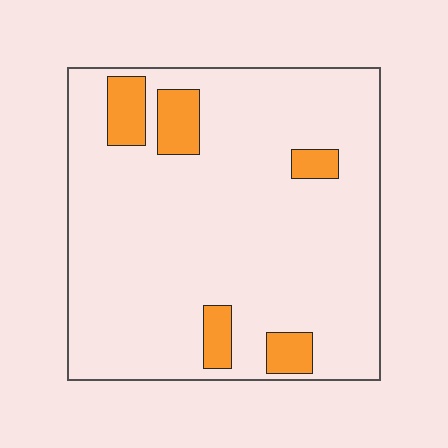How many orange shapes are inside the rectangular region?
5.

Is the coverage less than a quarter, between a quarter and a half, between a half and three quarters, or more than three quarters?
Less than a quarter.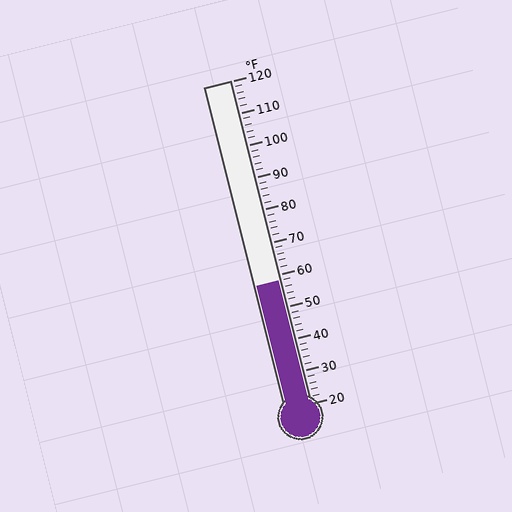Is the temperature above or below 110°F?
The temperature is below 110°F.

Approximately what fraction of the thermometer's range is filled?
The thermometer is filled to approximately 40% of its range.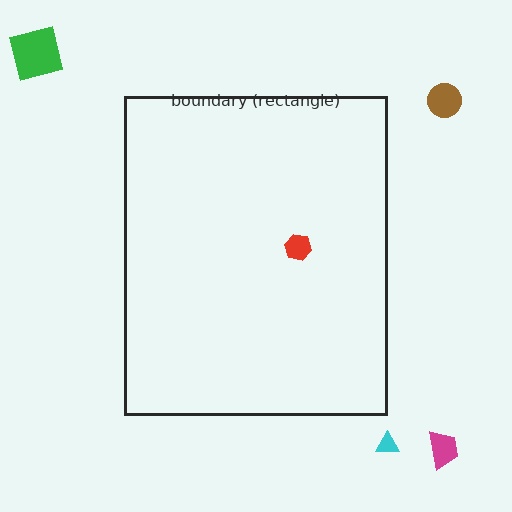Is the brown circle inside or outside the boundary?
Outside.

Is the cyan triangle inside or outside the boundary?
Outside.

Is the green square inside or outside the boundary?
Outside.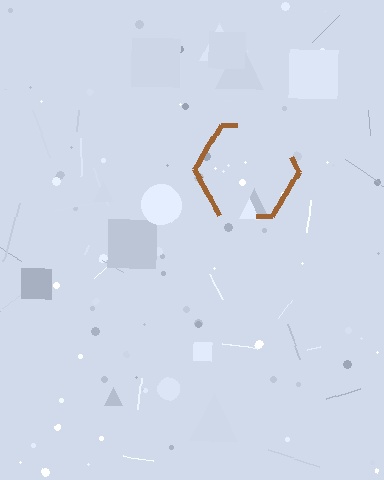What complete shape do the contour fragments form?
The contour fragments form a hexagon.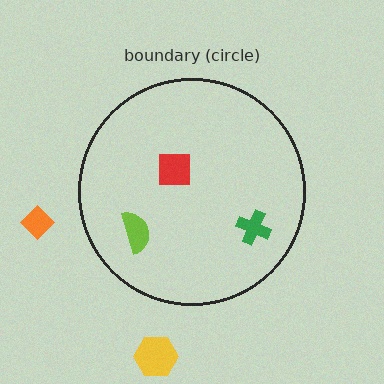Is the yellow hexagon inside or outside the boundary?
Outside.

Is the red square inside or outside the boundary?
Inside.